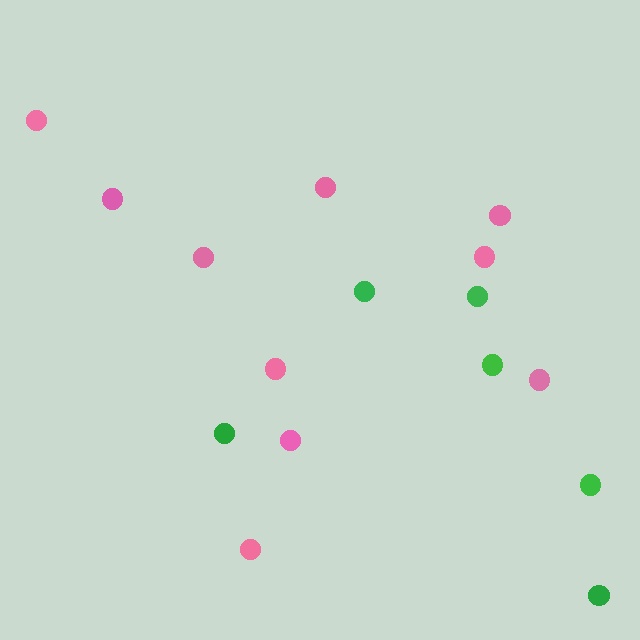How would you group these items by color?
There are 2 groups: one group of green circles (6) and one group of pink circles (10).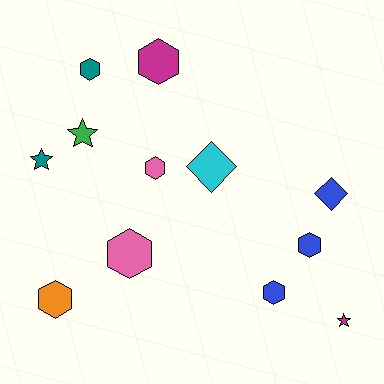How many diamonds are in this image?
There are 2 diamonds.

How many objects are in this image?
There are 12 objects.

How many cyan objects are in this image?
There is 1 cyan object.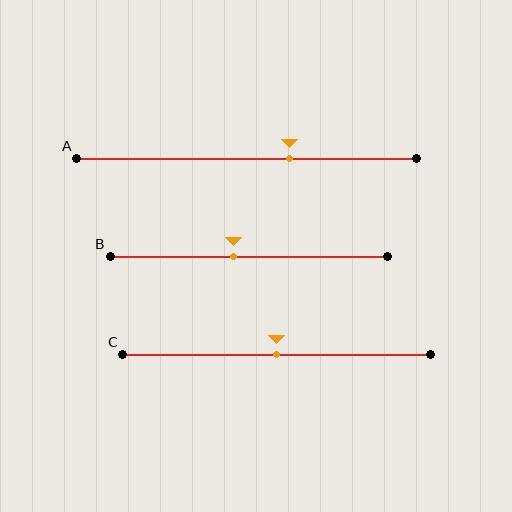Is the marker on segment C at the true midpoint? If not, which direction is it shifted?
Yes, the marker on segment C is at the true midpoint.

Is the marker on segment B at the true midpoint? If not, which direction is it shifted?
No, the marker on segment B is shifted to the left by about 6% of the segment length.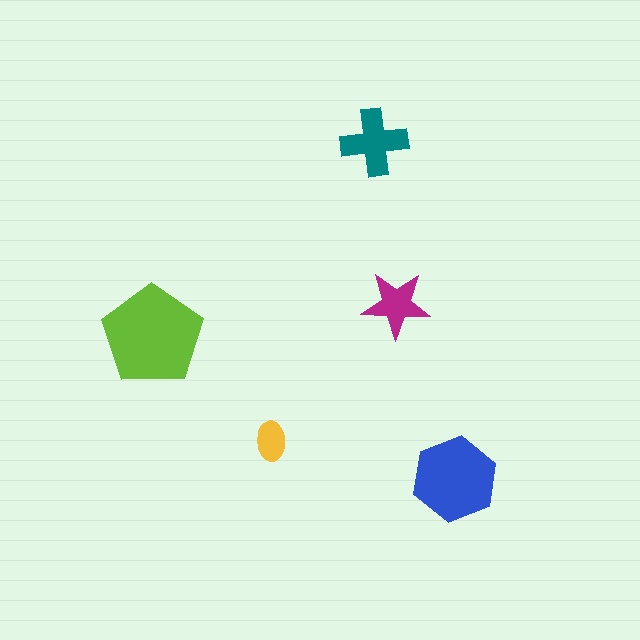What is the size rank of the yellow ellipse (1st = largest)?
5th.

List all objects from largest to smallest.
The lime pentagon, the blue hexagon, the teal cross, the magenta star, the yellow ellipse.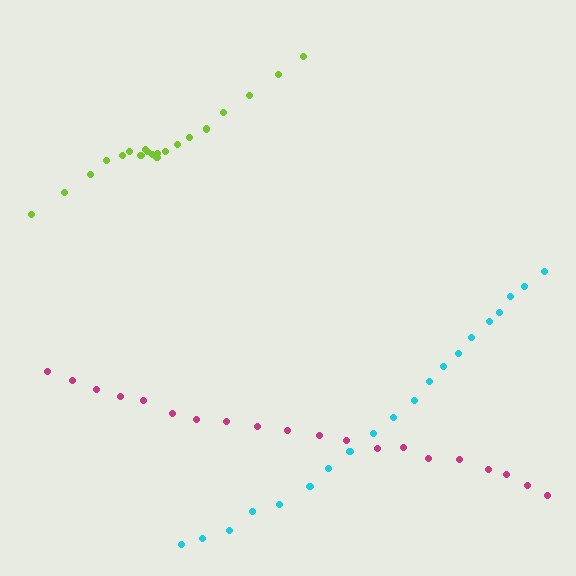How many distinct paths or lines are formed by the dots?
There are 3 distinct paths.